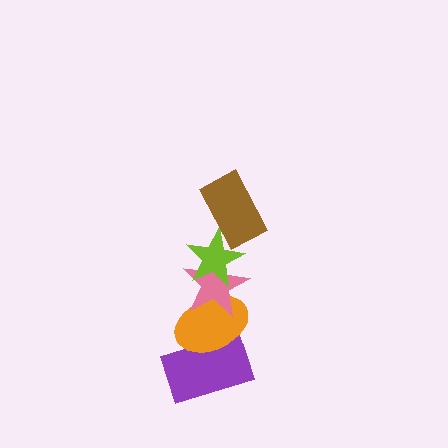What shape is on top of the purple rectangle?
The orange ellipse is on top of the purple rectangle.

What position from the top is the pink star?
The pink star is 3rd from the top.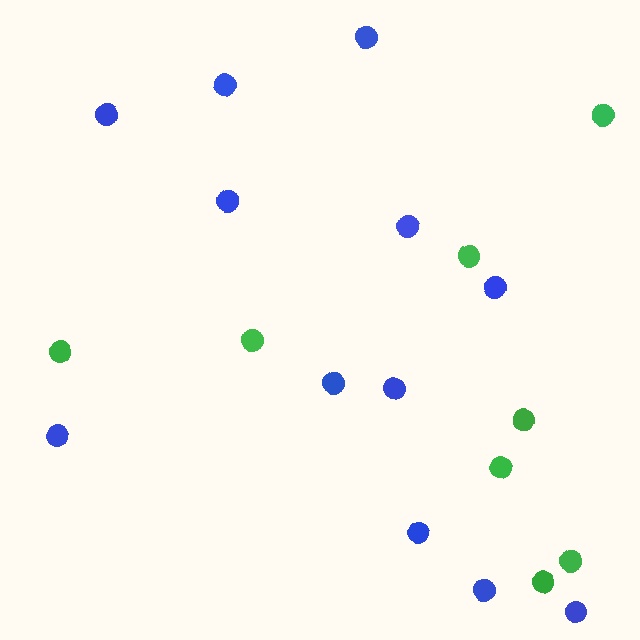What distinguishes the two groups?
There are 2 groups: one group of green circles (8) and one group of blue circles (12).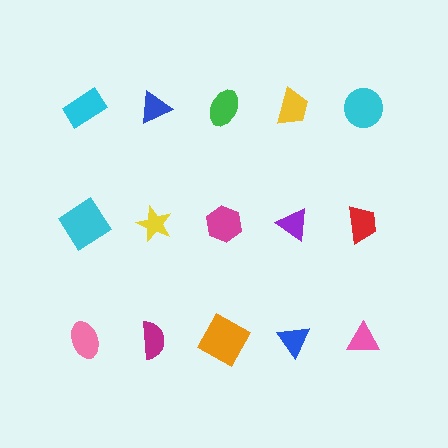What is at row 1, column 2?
A blue triangle.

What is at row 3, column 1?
A pink ellipse.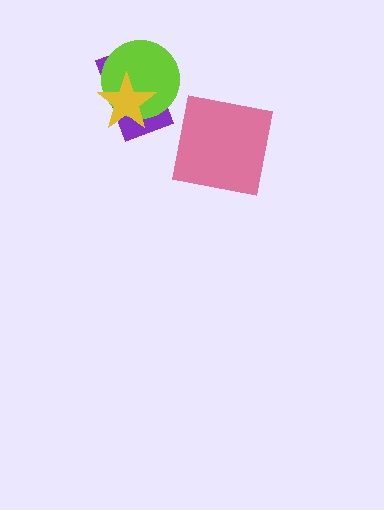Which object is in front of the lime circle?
The yellow star is in front of the lime circle.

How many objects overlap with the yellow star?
2 objects overlap with the yellow star.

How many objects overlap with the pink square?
0 objects overlap with the pink square.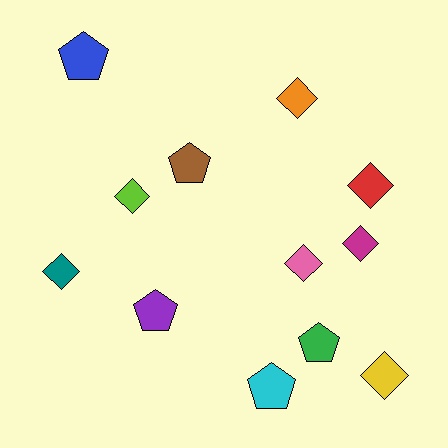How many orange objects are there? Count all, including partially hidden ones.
There is 1 orange object.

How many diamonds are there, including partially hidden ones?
There are 7 diamonds.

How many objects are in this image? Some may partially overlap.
There are 12 objects.